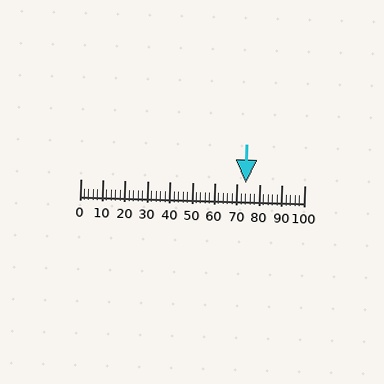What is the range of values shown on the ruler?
The ruler shows values from 0 to 100.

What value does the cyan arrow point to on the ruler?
The cyan arrow points to approximately 74.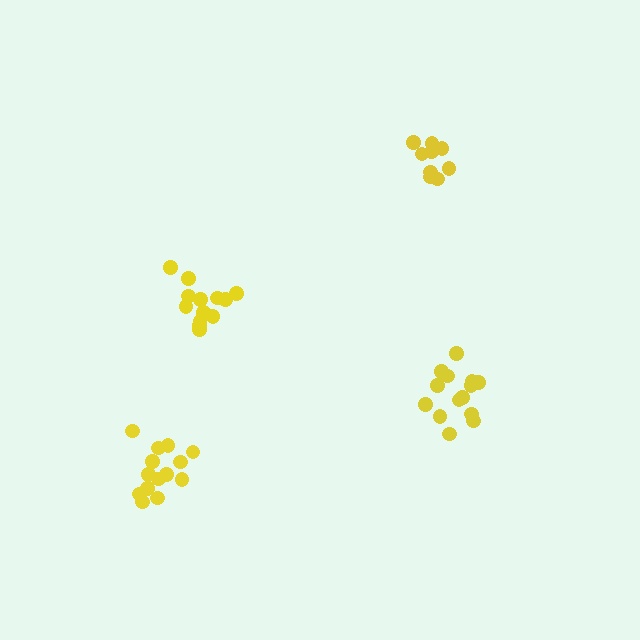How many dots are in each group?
Group 1: 9 dots, Group 2: 14 dots, Group 3: 14 dots, Group 4: 14 dots (51 total).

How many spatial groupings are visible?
There are 4 spatial groupings.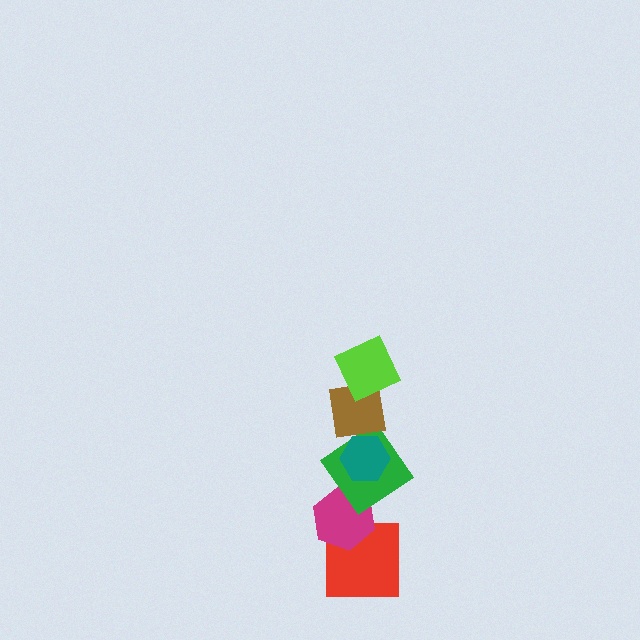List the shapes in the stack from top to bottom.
From top to bottom: the lime square, the brown square, the teal hexagon, the green diamond, the magenta hexagon, the red square.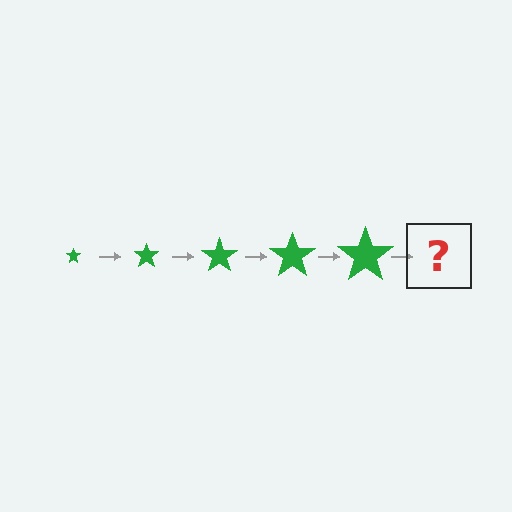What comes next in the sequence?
The next element should be a green star, larger than the previous one.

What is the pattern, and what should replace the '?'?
The pattern is that the star gets progressively larger each step. The '?' should be a green star, larger than the previous one.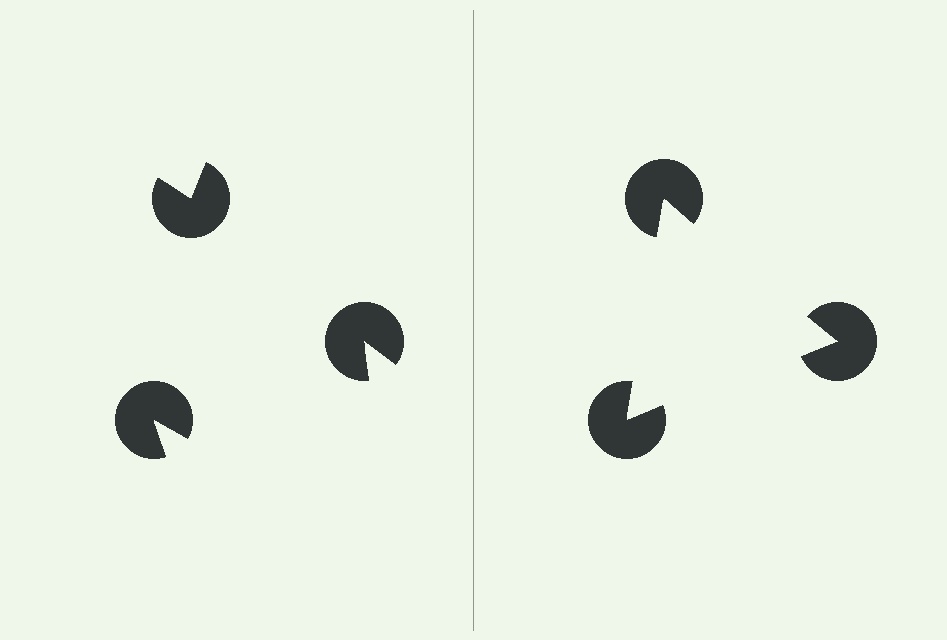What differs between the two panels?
The pac-man discs are positioned identically on both sides; only the wedge orientations differ. On the right they align to a triangle; on the left they are misaligned.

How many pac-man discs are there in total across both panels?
6 — 3 on each side.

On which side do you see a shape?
An illusory triangle appears on the right side. On the left side the wedge cuts are rotated, so no coherent shape forms.